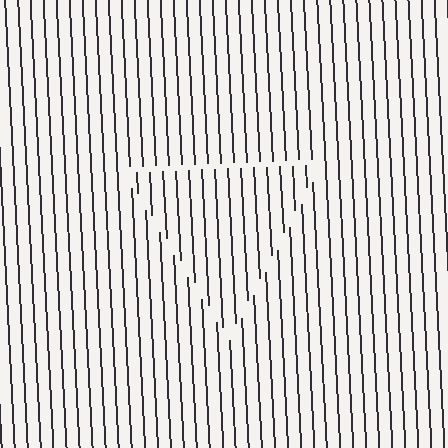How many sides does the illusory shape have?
3 sides — the line-ends trace a triangle.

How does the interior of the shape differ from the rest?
The interior of the shape contains the same grating, shifted by half a period — the contour is defined by the phase discontinuity where line-ends from the inner and outer gratings abut.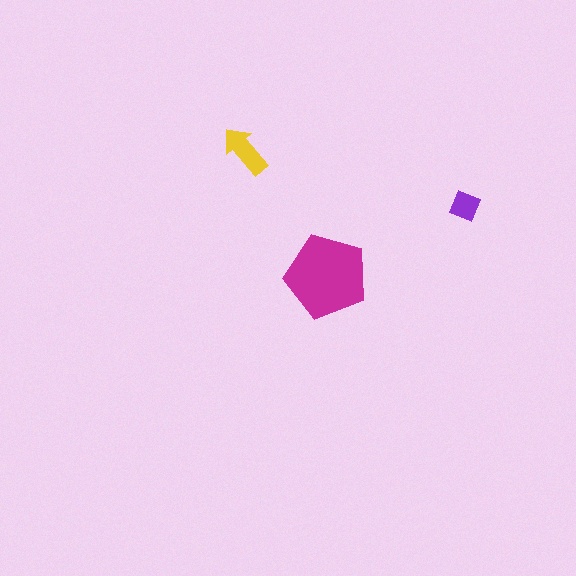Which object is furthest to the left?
The yellow arrow is leftmost.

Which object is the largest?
The magenta pentagon.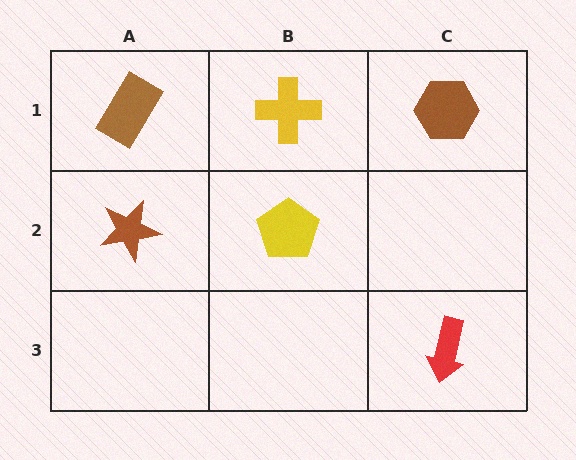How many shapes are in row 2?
2 shapes.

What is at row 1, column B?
A yellow cross.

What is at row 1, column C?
A brown hexagon.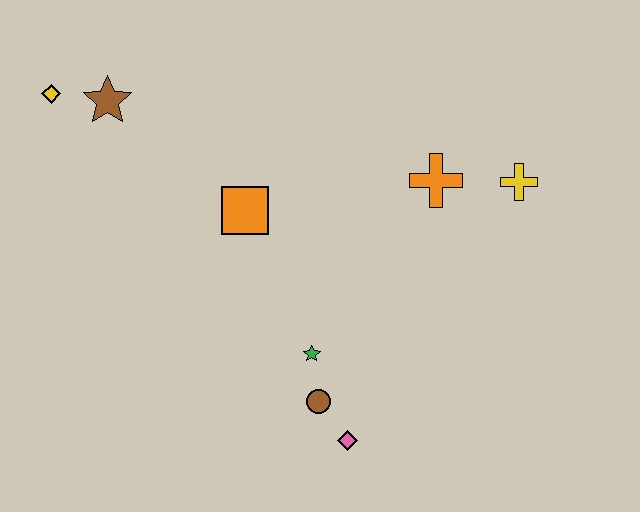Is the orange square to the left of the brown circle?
Yes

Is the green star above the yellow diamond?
No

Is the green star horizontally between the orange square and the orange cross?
Yes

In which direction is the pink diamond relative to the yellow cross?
The pink diamond is below the yellow cross.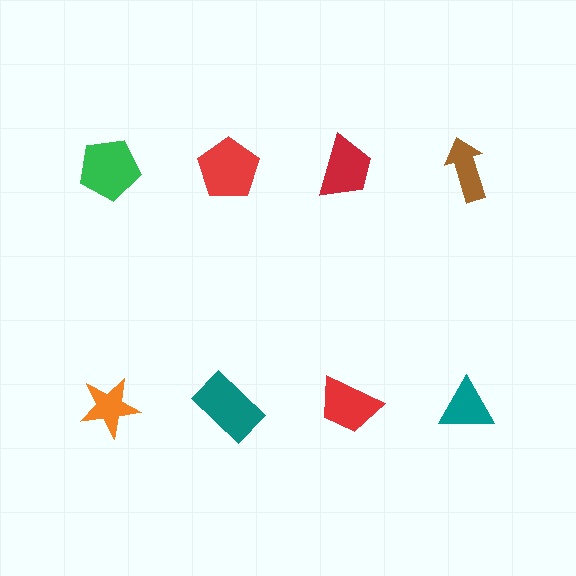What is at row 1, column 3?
A red trapezoid.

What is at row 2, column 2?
A teal rectangle.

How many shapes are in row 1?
4 shapes.